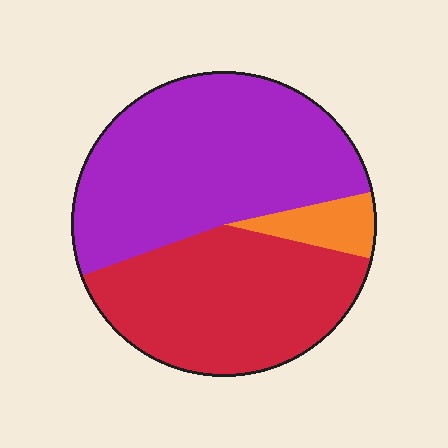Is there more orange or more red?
Red.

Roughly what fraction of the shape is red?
Red takes up about two fifths (2/5) of the shape.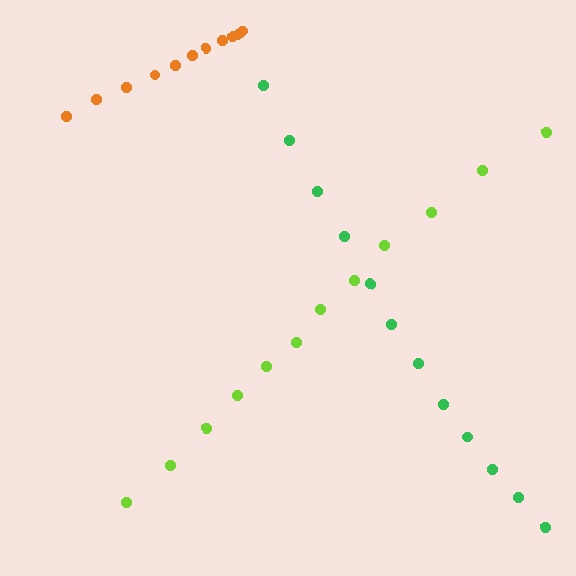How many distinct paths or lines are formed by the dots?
There are 3 distinct paths.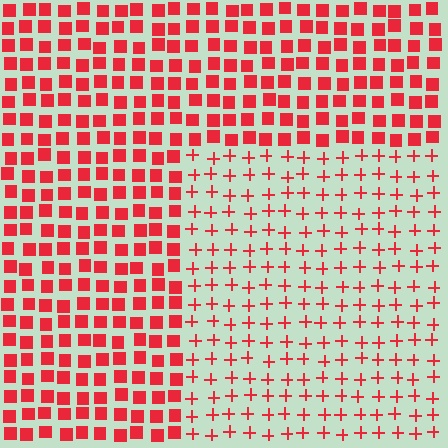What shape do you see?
I see a rectangle.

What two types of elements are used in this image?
The image uses plus signs inside the rectangle region and squares outside it.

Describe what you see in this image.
The image is filled with small red elements arranged in a uniform grid. A rectangle-shaped region contains plus signs, while the surrounding area contains squares. The boundary is defined purely by the change in element shape.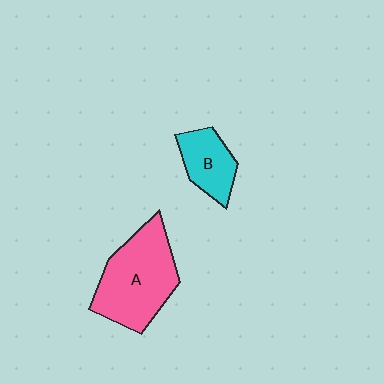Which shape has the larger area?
Shape A (pink).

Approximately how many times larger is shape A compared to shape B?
Approximately 2.1 times.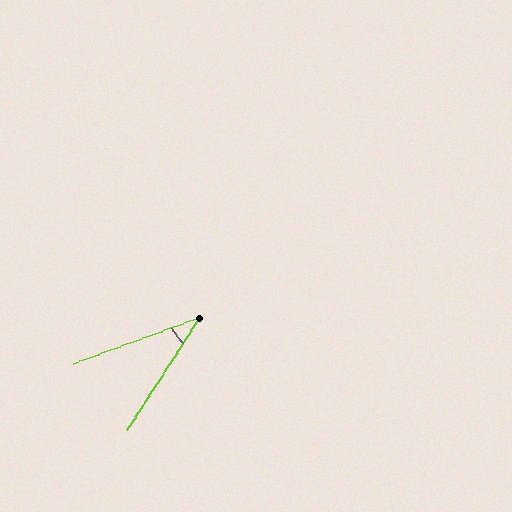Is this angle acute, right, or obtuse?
It is acute.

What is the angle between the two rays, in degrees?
Approximately 37 degrees.